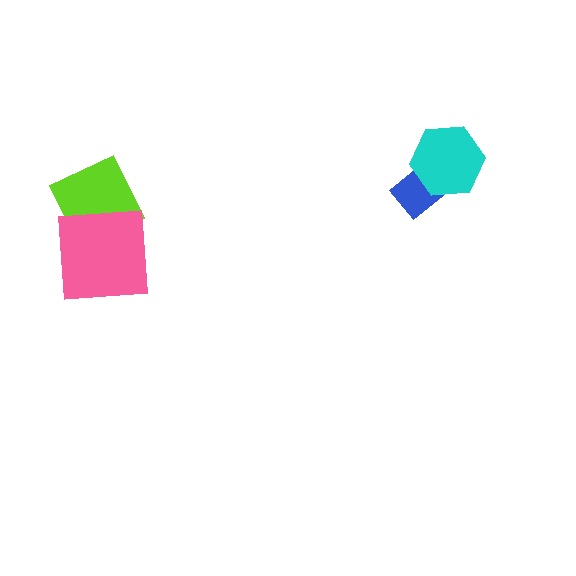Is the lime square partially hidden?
Yes, it is partially covered by another shape.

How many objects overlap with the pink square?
1 object overlaps with the pink square.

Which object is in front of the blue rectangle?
The cyan hexagon is in front of the blue rectangle.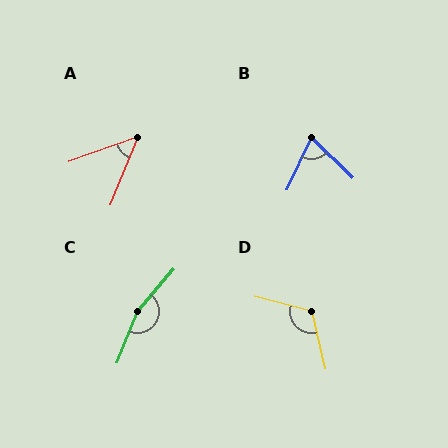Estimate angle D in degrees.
Approximately 117 degrees.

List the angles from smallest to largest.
A (48°), B (71°), D (117°), C (162°).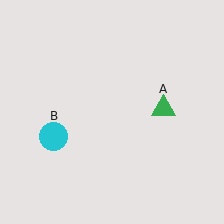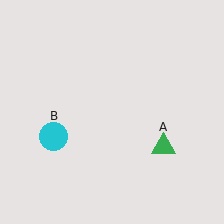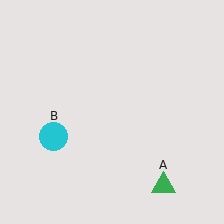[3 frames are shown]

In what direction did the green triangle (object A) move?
The green triangle (object A) moved down.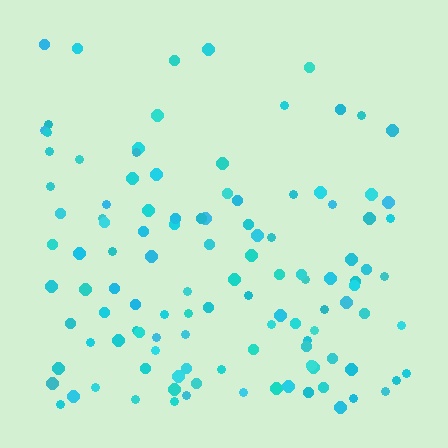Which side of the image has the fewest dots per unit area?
The top.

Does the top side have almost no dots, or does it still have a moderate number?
Still a moderate number, just noticeably fewer than the bottom.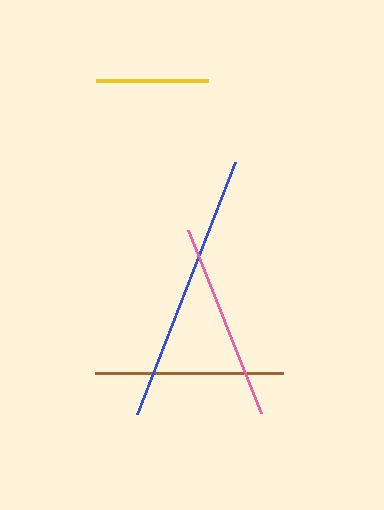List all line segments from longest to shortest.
From longest to shortest: blue, pink, brown, yellow.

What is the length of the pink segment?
The pink segment is approximately 197 pixels long.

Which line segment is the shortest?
The yellow line is the shortest at approximately 111 pixels.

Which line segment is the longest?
The blue line is the longest at approximately 270 pixels.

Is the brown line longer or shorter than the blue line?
The blue line is longer than the brown line.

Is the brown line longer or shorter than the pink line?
The pink line is longer than the brown line.